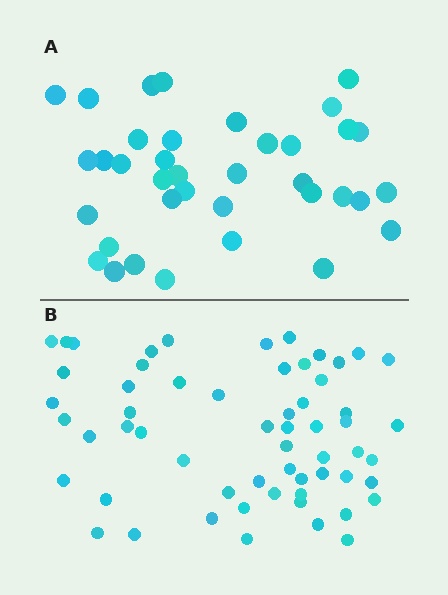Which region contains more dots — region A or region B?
Region B (the bottom region) has more dots.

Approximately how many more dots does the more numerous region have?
Region B has approximately 20 more dots than region A.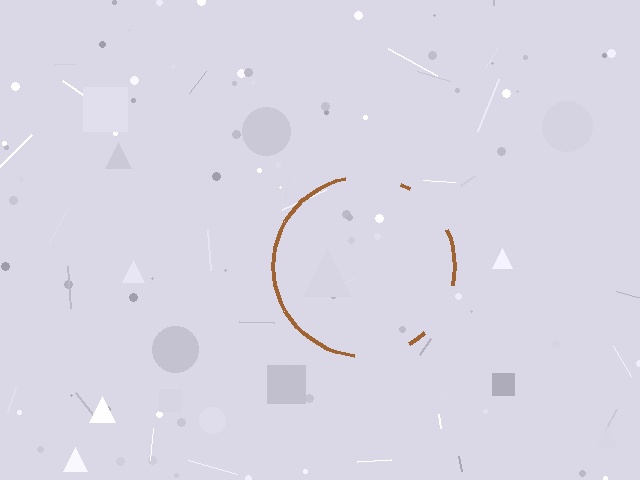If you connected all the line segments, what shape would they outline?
They would outline a circle.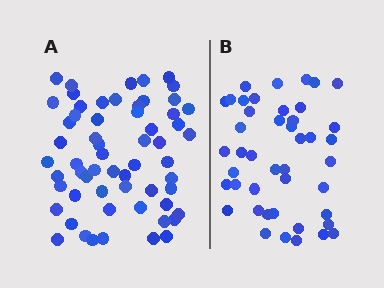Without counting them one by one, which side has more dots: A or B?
Region A (the left region) has more dots.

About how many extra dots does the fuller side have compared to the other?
Region A has approximately 15 more dots than region B.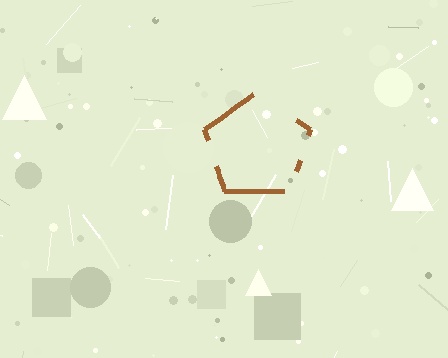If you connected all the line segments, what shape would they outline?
They would outline a pentagon.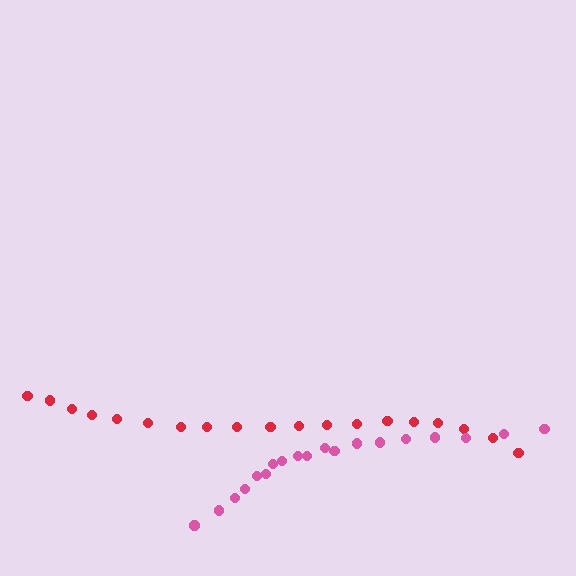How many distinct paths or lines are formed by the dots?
There are 2 distinct paths.